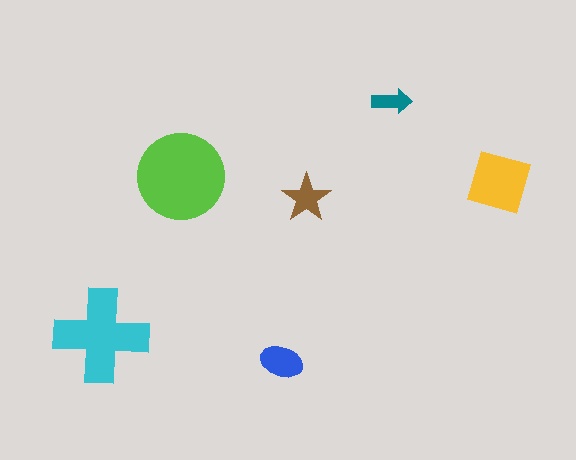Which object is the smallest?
The teal arrow.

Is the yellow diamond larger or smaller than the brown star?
Larger.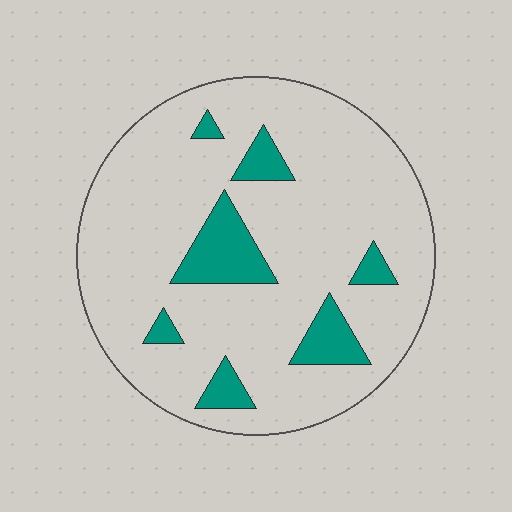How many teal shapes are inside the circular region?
7.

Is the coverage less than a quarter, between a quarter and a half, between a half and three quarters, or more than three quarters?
Less than a quarter.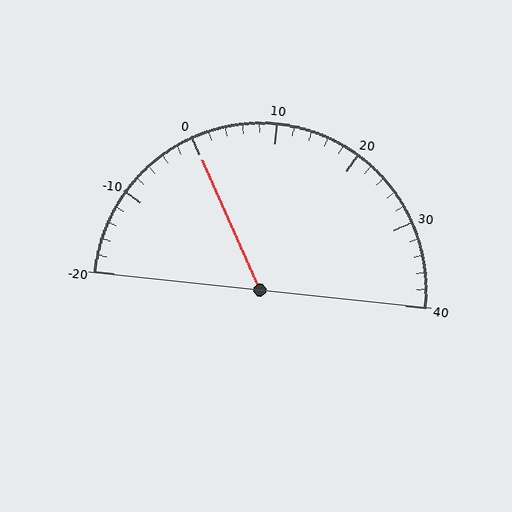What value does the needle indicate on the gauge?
The needle indicates approximately 0.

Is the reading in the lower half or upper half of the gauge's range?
The reading is in the lower half of the range (-20 to 40).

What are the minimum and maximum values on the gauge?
The gauge ranges from -20 to 40.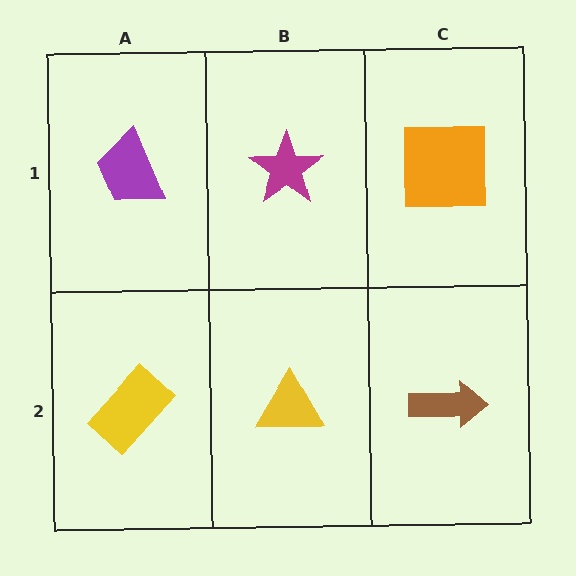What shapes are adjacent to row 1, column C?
A brown arrow (row 2, column C), a magenta star (row 1, column B).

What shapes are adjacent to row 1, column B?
A yellow triangle (row 2, column B), a purple trapezoid (row 1, column A), an orange square (row 1, column C).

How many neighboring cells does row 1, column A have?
2.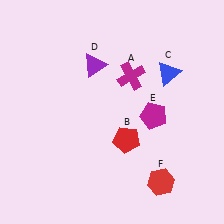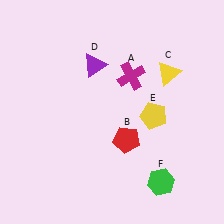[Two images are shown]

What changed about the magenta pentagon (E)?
In Image 1, E is magenta. In Image 2, it changed to yellow.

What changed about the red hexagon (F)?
In Image 1, F is red. In Image 2, it changed to green.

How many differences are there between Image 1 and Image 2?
There are 3 differences between the two images.